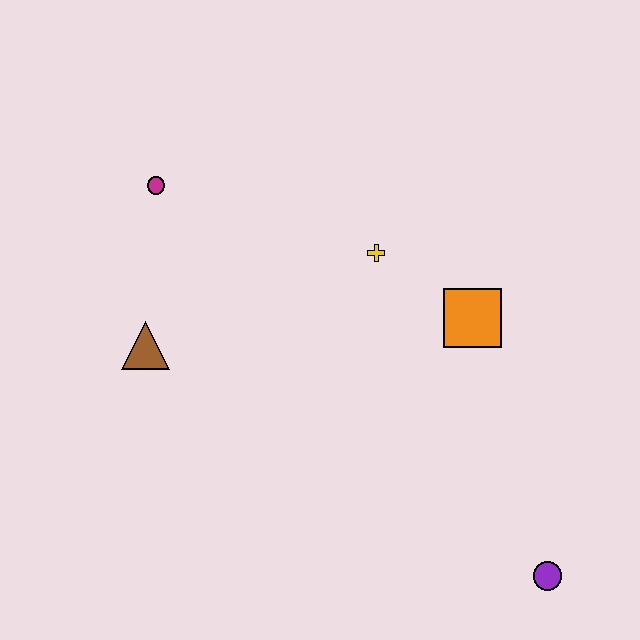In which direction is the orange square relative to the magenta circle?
The orange square is to the right of the magenta circle.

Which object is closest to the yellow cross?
The orange square is closest to the yellow cross.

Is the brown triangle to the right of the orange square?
No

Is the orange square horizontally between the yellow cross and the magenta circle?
No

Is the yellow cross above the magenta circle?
No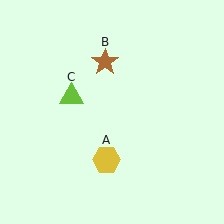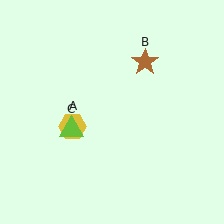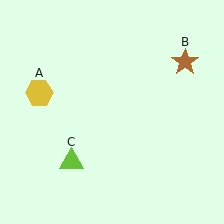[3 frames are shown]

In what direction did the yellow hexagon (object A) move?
The yellow hexagon (object A) moved up and to the left.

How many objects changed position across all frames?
3 objects changed position: yellow hexagon (object A), brown star (object B), lime triangle (object C).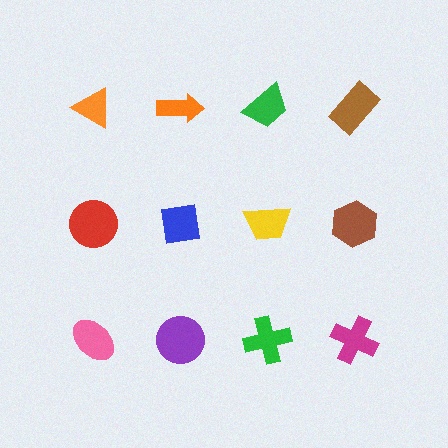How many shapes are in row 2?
4 shapes.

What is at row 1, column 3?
A green trapezoid.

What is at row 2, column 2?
A blue square.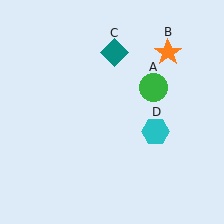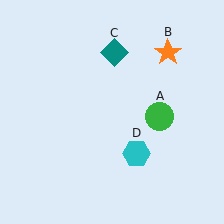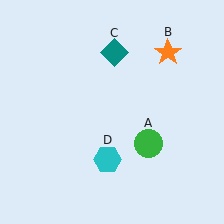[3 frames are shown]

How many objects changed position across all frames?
2 objects changed position: green circle (object A), cyan hexagon (object D).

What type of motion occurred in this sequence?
The green circle (object A), cyan hexagon (object D) rotated clockwise around the center of the scene.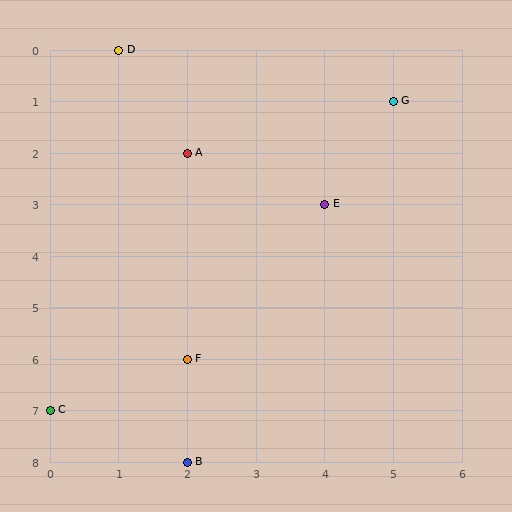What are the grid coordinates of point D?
Point D is at grid coordinates (1, 0).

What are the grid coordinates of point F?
Point F is at grid coordinates (2, 6).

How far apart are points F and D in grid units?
Points F and D are 1 column and 6 rows apart (about 6.1 grid units diagonally).